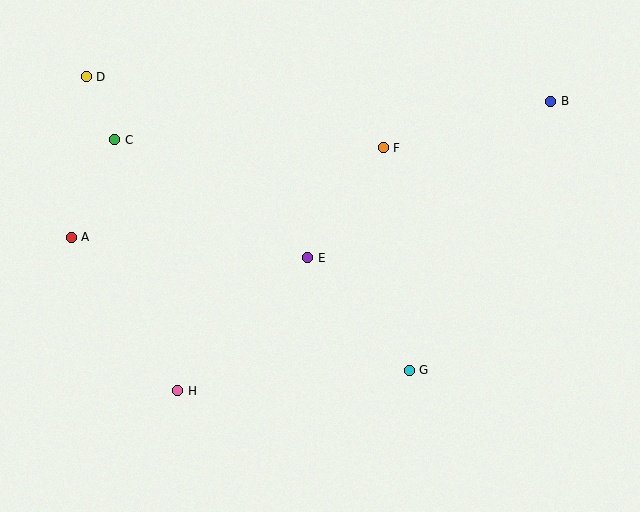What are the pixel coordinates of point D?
Point D is at (86, 77).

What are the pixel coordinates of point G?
Point G is at (409, 370).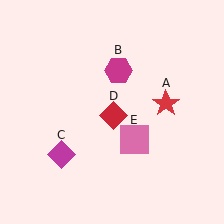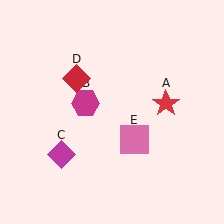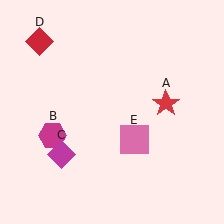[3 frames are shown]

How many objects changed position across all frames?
2 objects changed position: magenta hexagon (object B), red diamond (object D).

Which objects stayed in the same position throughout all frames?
Red star (object A) and magenta diamond (object C) and pink square (object E) remained stationary.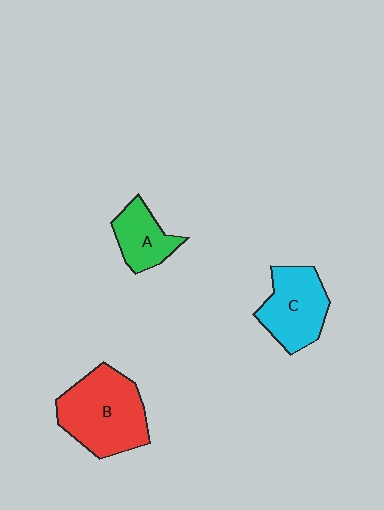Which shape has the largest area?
Shape B (red).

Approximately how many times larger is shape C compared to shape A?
Approximately 1.5 times.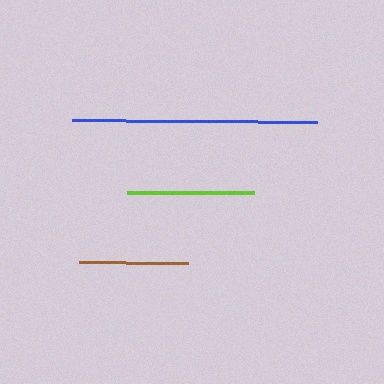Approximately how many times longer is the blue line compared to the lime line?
The blue line is approximately 1.9 times the length of the lime line.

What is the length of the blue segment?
The blue segment is approximately 246 pixels long.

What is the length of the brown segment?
The brown segment is approximately 109 pixels long.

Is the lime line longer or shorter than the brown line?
The lime line is longer than the brown line.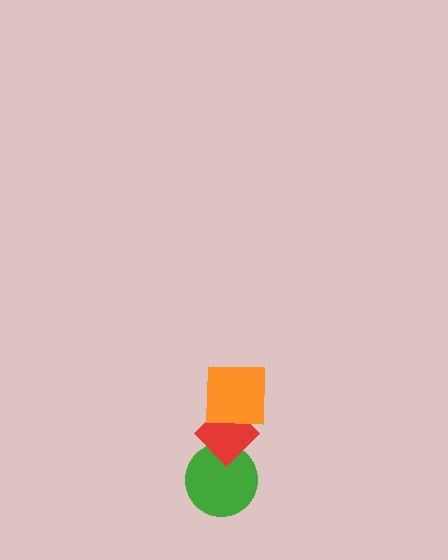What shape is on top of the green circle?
The red diamond is on top of the green circle.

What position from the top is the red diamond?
The red diamond is 2nd from the top.